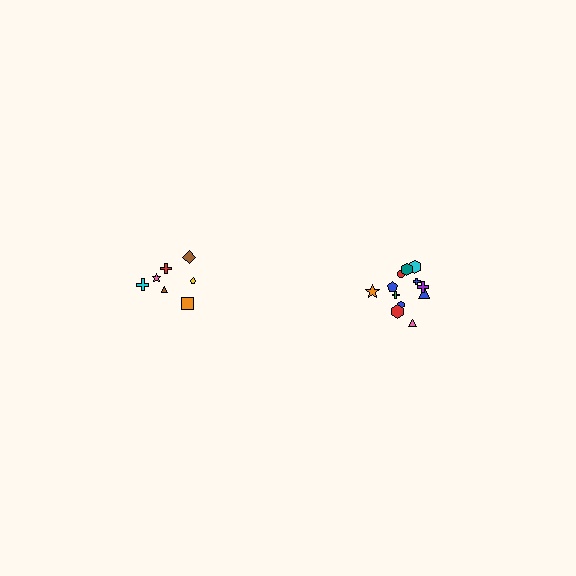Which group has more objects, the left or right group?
The right group.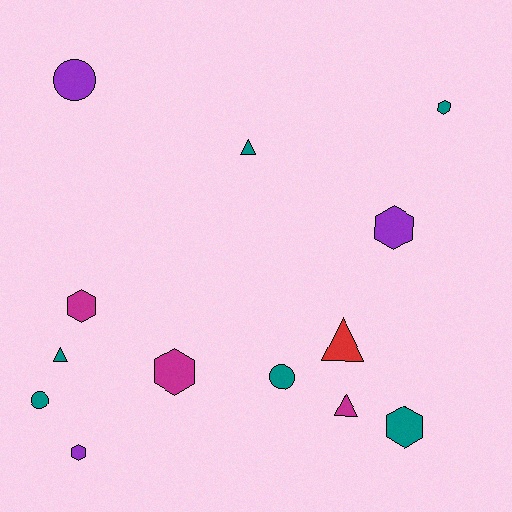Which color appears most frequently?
Teal, with 6 objects.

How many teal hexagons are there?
There are 2 teal hexagons.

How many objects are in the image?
There are 13 objects.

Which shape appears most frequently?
Hexagon, with 6 objects.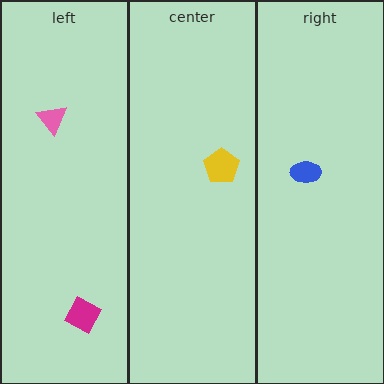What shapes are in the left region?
The magenta square, the pink triangle.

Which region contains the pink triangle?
The left region.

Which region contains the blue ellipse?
The right region.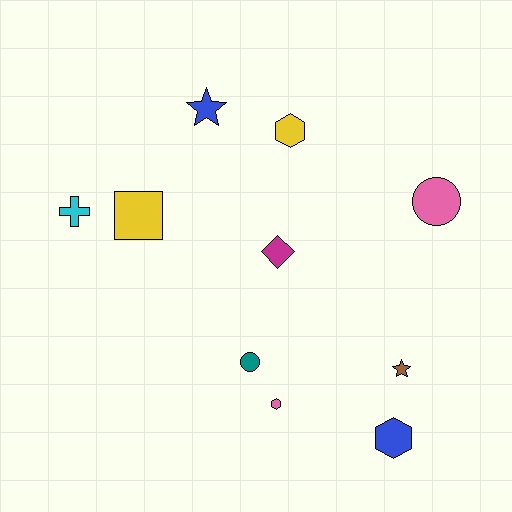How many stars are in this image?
There are 2 stars.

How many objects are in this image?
There are 10 objects.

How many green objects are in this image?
There are no green objects.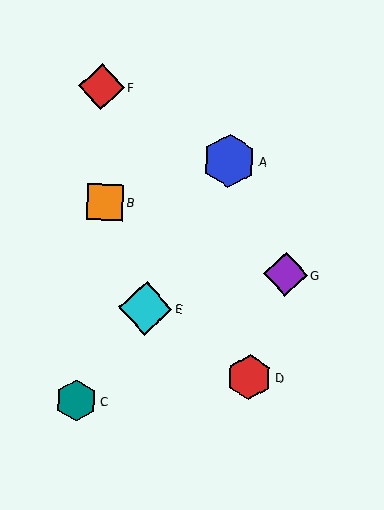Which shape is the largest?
The blue hexagon (labeled A) is the largest.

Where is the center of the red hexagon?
The center of the red hexagon is at (249, 377).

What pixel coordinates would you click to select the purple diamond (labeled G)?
Click at (285, 274) to select the purple diamond G.